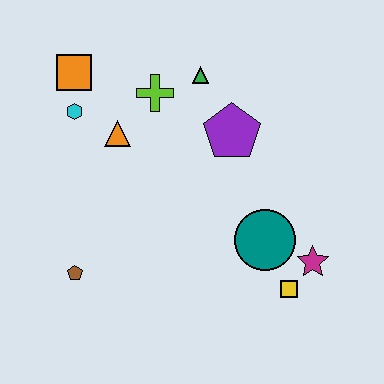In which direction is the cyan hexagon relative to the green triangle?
The cyan hexagon is to the left of the green triangle.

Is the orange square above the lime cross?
Yes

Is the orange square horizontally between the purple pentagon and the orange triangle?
No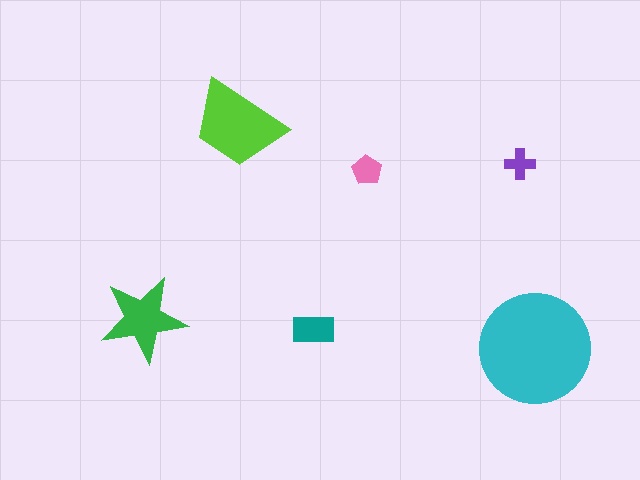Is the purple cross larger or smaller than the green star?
Smaller.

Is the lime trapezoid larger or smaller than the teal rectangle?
Larger.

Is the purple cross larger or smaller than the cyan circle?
Smaller.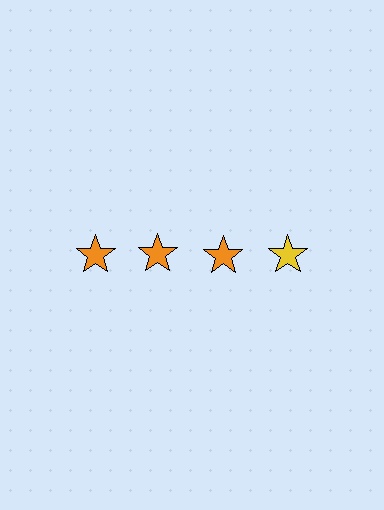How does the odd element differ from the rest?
It has a different color: yellow instead of orange.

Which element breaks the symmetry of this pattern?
The yellow star in the top row, second from right column breaks the symmetry. All other shapes are orange stars.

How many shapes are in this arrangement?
There are 4 shapes arranged in a grid pattern.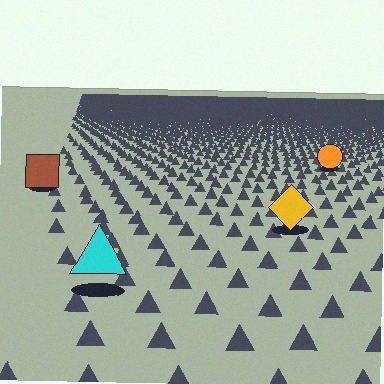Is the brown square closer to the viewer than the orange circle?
Yes. The brown square is closer — you can tell from the texture gradient: the ground texture is coarser near it.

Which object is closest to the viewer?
The cyan triangle is closest. The texture marks near it are larger and more spread out.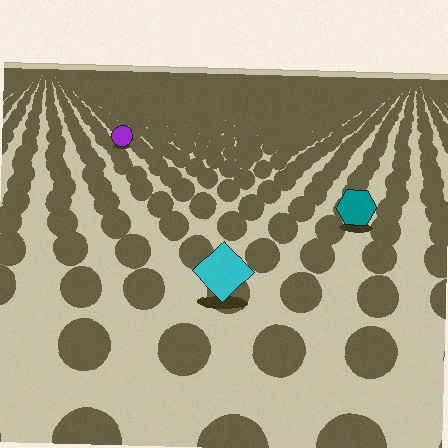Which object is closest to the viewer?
The cyan diamond is closest. The texture marks near it are larger and more spread out.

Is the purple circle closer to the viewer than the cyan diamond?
No. The cyan diamond is closer — you can tell from the texture gradient: the ground texture is coarser near it.